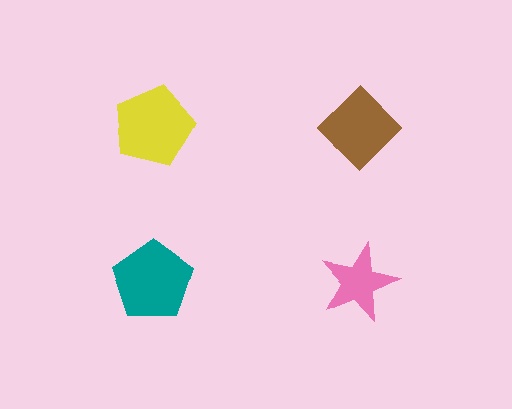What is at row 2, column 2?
A pink star.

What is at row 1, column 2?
A brown diamond.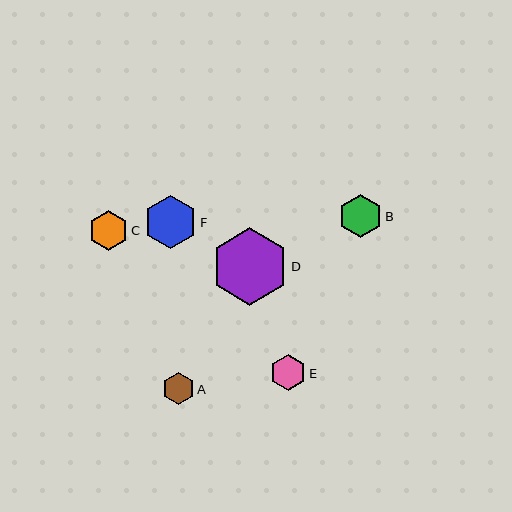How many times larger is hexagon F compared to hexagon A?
Hexagon F is approximately 1.7 times the size of hexagon A.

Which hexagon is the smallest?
Hexagon A is the smallest with a size of approximately 32 pixels.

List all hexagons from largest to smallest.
From largest to smallest: D, F, B, C, E, A.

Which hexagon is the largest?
Hexagon D is the largest with a size of approximately 77 pixels.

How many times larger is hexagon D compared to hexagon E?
Hexagon D is approximately 2.2 times the size of hexagon E.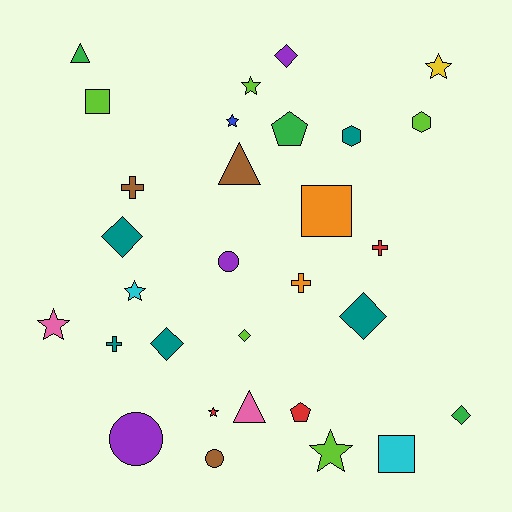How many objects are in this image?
There are 30 objects.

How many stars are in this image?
There are 7 stars.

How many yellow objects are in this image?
There is 1 yellow object.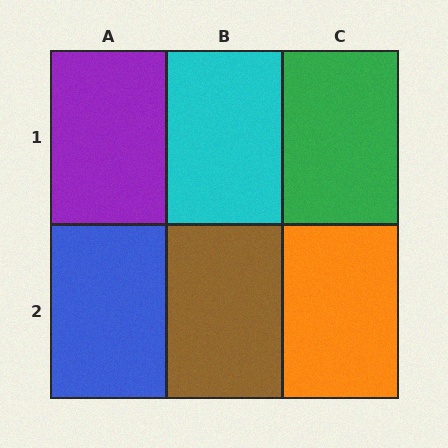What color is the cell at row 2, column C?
Orange.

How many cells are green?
1 cell is green.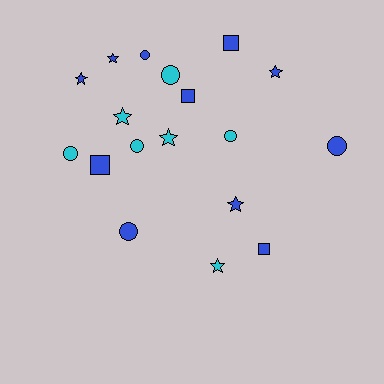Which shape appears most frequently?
Star, with 7 objects.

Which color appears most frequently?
Blue, with 11 objects.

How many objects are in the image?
There are 18 objects.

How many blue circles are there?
There are 3 blue circles.